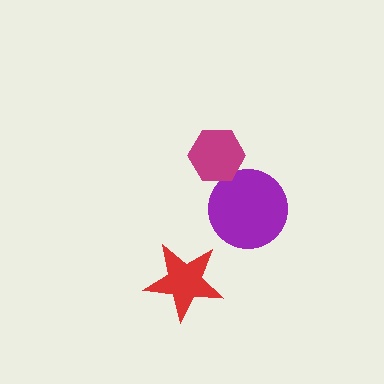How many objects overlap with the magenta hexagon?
1 object overlaps with the magenta hexagon.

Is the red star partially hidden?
No, no other shape covers it.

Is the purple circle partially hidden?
Yes, it is partially covered by another shape.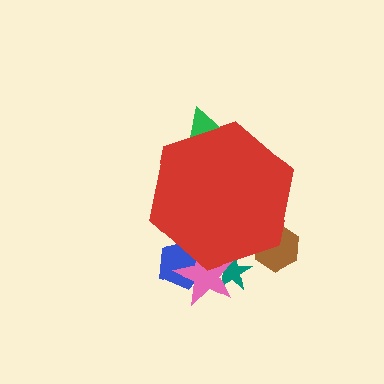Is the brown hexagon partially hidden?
Yes, the brown hexagon is partially hidden behind the red hexagon.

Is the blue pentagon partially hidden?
Yes, the blue pentagon is partially hidden behind the red hexagon.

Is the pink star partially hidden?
Yes, the pink star is partially hidden behind the red hexagon.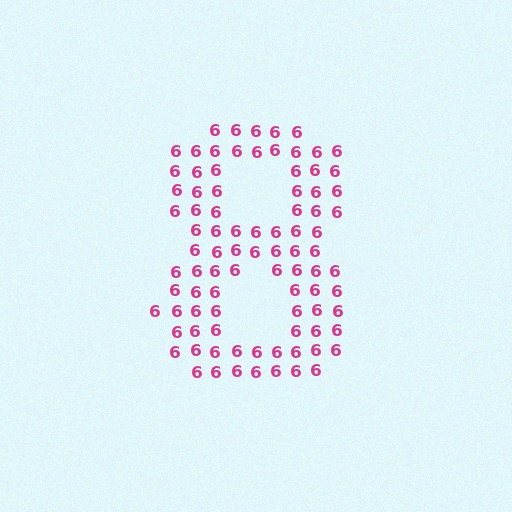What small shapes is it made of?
It is made of small digit 6's.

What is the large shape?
The large shape is the digit 8.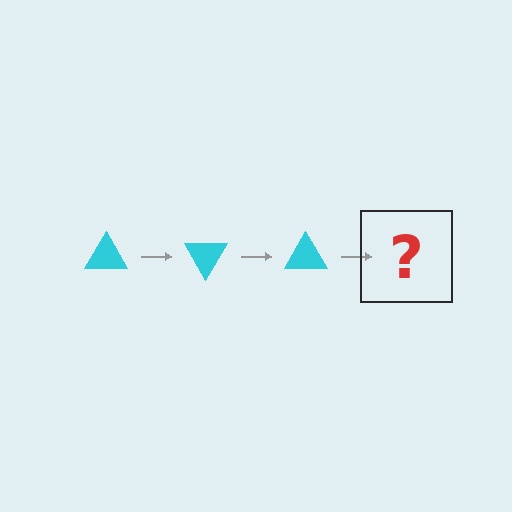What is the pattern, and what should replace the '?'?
The pattern is that the triangle rotates 60 degrees each step. The '?' should be a cyan triangle rotated 180 degrees.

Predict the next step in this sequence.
The next step is a cyan triangle rotated 180 degrees.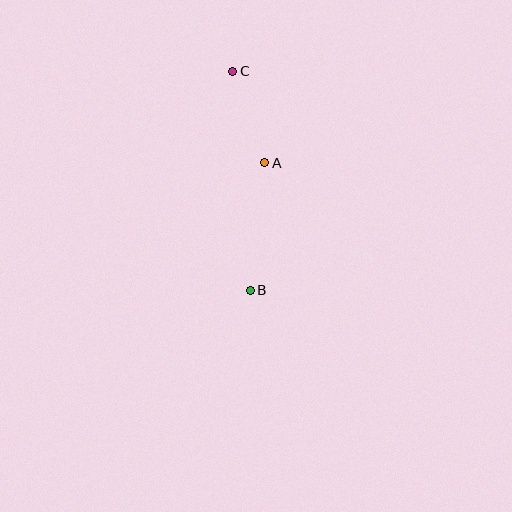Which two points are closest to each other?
Points A and C are closest to each other.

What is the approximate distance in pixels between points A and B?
The distance between A and B is approximately 128 pixels.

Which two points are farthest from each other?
Points B and C are farthest from each other.